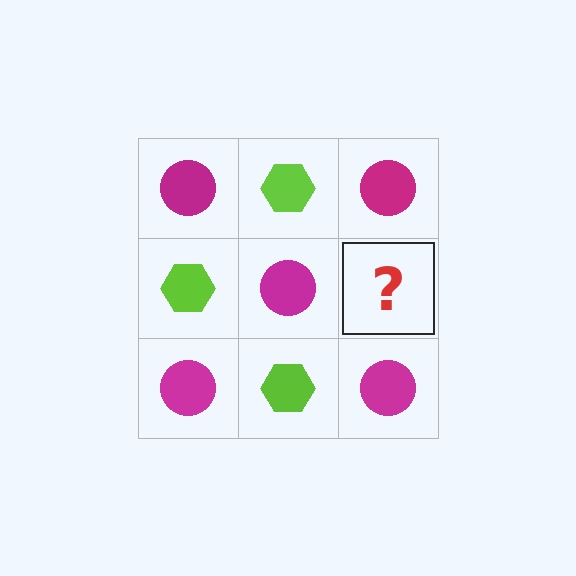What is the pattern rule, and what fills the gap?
The rule is that it alternates magenta circle and lime hexagon in a checkerboard pattern. The gap should be filled with a lime hexagon.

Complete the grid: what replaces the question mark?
The question mark should be replaced with a lime hexagon.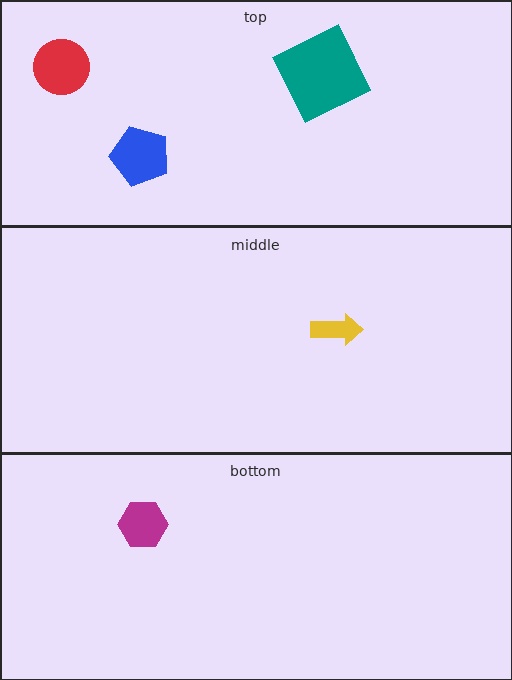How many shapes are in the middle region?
1.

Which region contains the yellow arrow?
The middle region.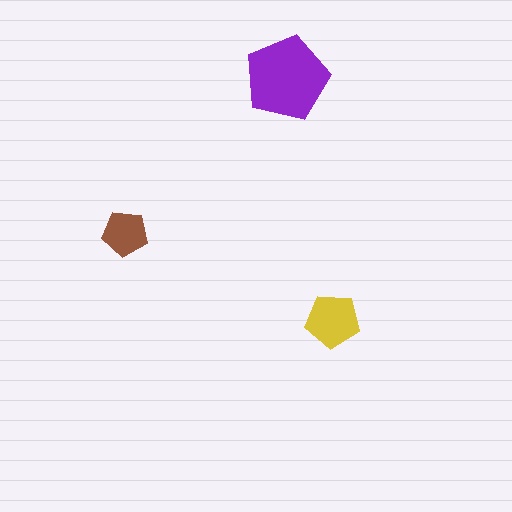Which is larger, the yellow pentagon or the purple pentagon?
The purple one.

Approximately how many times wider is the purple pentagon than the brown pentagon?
About 2 times wider.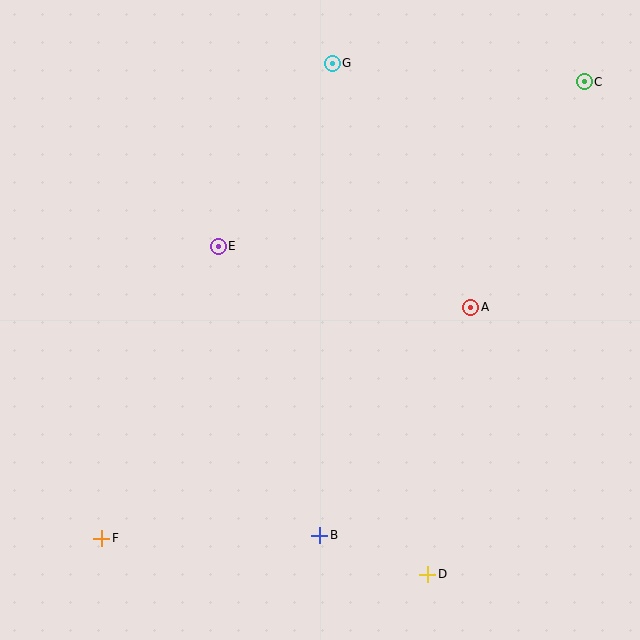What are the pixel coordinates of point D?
Point D is at (428, 574).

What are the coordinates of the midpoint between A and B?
The midpoint between A and B is at (395, 421).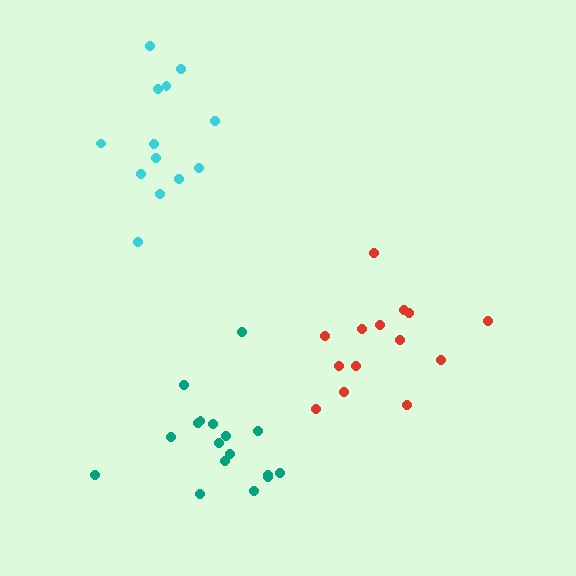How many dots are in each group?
Group 1: 17 dots, Group 2: 14 dots, Group 3: 13 dots (44 total).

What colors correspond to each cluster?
The clusters are colored: teal, red, cyan.